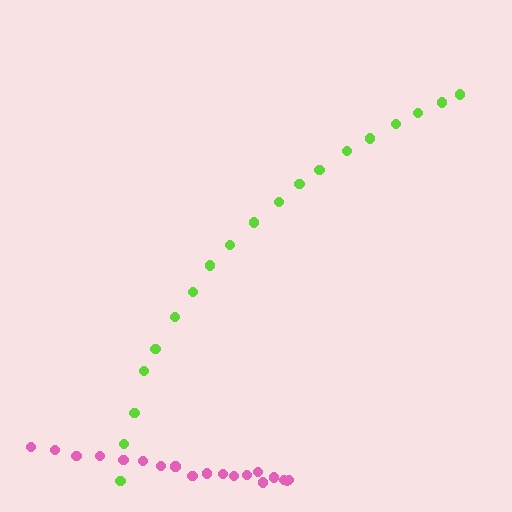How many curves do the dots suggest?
There are 2 distinct paths.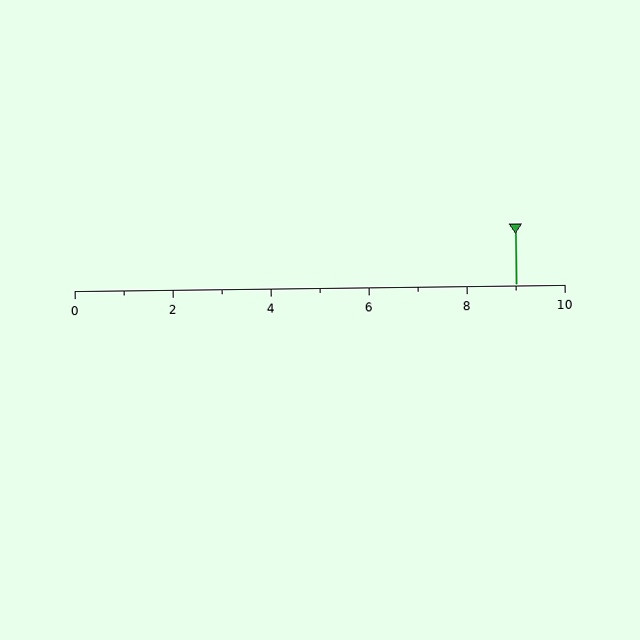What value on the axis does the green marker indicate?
The marker indicates approximately 9.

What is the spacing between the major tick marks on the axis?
The major ticks are spaced 2 apart.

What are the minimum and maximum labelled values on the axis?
The axis runs from 0 to 10.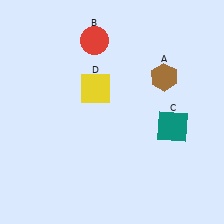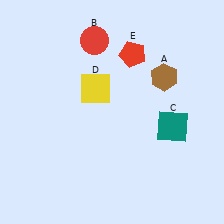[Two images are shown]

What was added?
A red pentagon (E) was added in Image 2.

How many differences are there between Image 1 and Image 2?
There is 1 difference between the two images.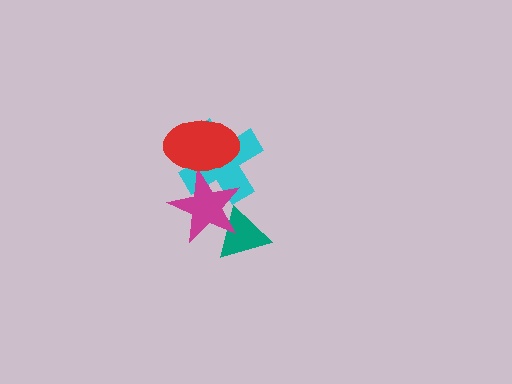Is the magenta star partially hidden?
Yes, it is partially covered by another shape.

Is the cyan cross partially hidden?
Yes, it is partially covered by another shape.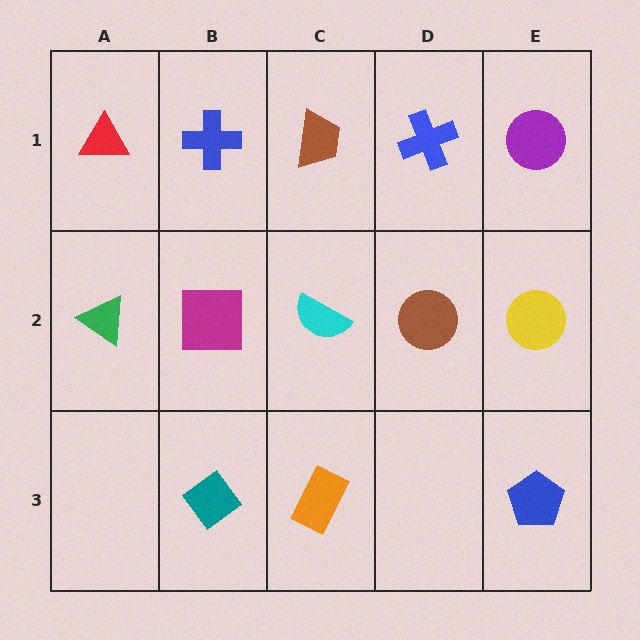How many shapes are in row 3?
3 shapes.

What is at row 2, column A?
A green triangle.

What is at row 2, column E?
A yellow circle.